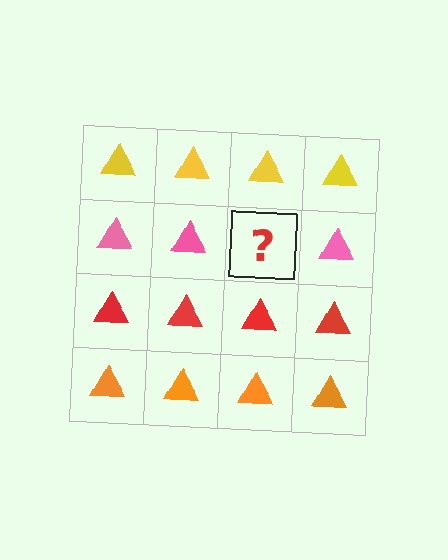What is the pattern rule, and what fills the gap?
The rule is that each row has a consistent color. The gap should be filled with a pink triangle.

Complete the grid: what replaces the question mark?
The question mark should be replaced with a pink triangle.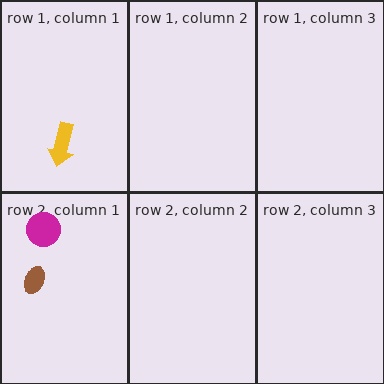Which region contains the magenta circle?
The row 2, column 1 region.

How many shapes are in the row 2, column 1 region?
2.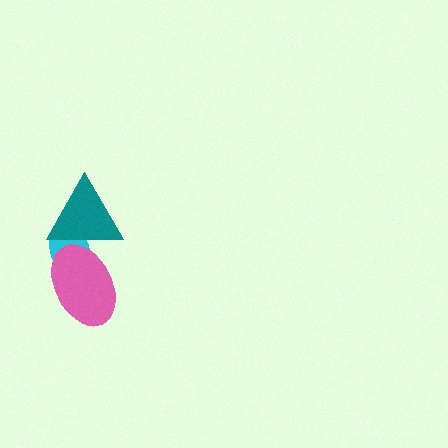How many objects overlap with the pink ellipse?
2 objects overlap with the pink ellipse.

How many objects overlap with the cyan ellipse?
2 objects overlap with the cyan ellipse.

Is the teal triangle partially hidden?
No, no other shape covers it.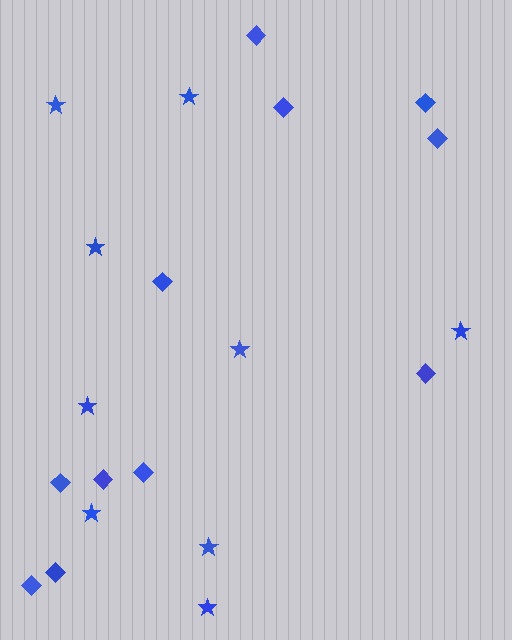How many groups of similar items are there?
There are 2 groups: one group of stars (9) and one group of diamonds (11).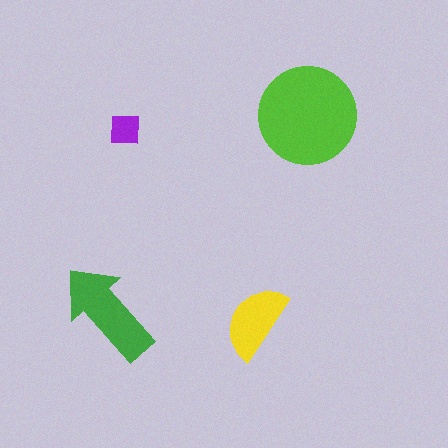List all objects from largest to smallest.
The lime circle, the green arrow, the yellow semicircle, the purple square.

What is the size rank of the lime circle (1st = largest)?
1st.